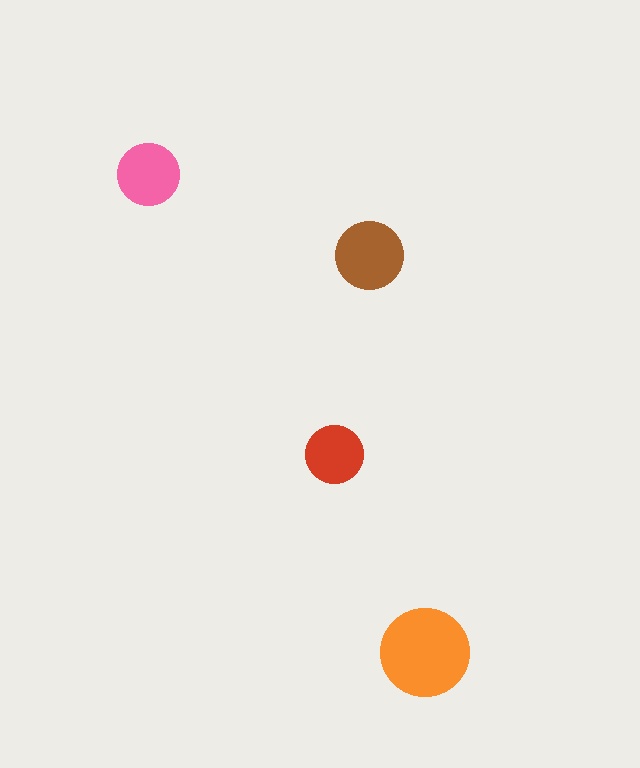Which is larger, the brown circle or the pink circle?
The brown one.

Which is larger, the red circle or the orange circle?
The orange one.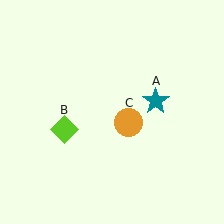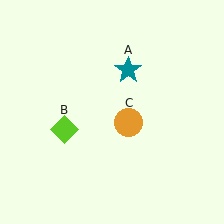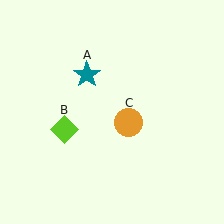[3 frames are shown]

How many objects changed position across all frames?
1 object changed position: teal star (object A).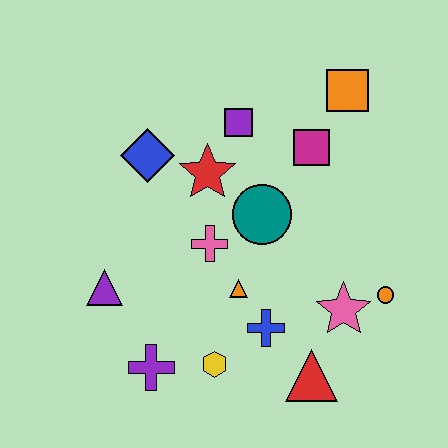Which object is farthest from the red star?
The red triangle is farthest from the red star.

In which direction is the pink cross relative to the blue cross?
The pink cross is above the blue cross.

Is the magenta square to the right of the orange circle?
No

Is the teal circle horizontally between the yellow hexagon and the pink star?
Yes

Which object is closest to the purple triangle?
The purple cross is closest to the purple triangle.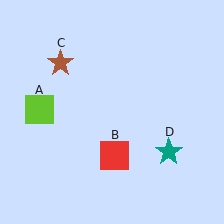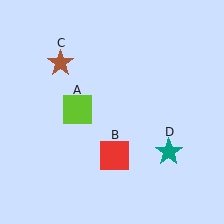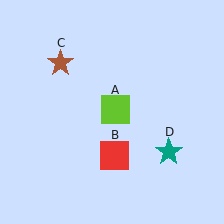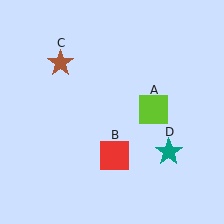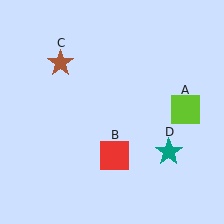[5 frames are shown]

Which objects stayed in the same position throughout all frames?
Red square (object B) and brown star (object C) and teal star (object D) remained stationary.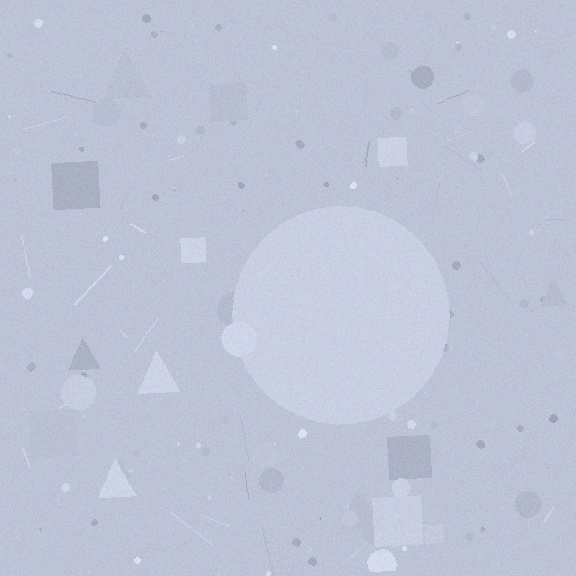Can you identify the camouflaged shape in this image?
The camouflaged shape is a circle.